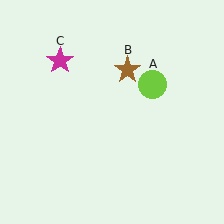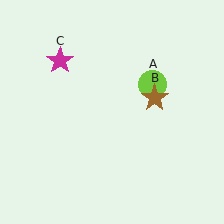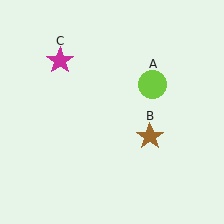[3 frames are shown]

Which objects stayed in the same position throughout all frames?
Lime circle (object A) and magenta star (object C) remained stationary.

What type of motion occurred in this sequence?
The brown star (object B) rotated clockwise around the center of the scene.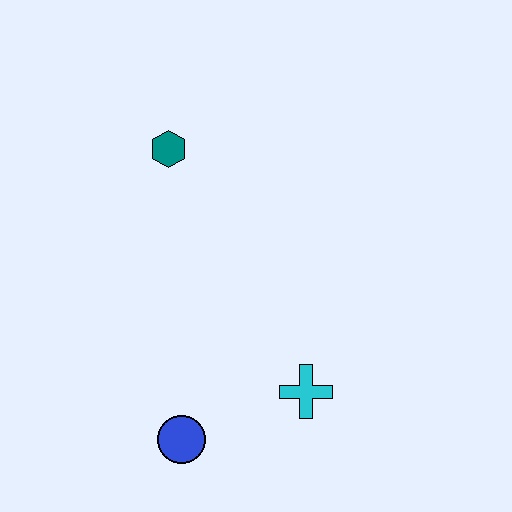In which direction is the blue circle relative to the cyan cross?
The blue circle is to the left of the cyan cross.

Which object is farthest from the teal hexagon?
The blue circle is farthest from the teal hexagon.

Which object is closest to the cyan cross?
The blue circle is closest to the cyan cross.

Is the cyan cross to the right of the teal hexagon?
Yes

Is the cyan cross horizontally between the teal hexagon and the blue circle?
No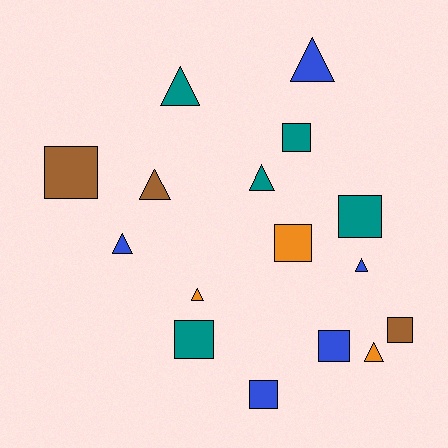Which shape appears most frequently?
Triangle, with 8 objects.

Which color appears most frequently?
Blue, with 5 objects.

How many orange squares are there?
There is 1 orange square.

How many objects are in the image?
There are 16 objects.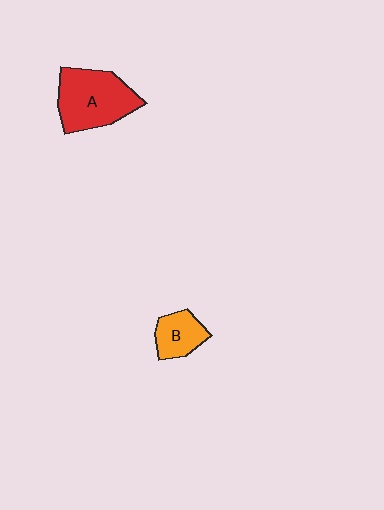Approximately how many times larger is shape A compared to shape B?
Approximately 2.1 times.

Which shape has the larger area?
Shape A (red).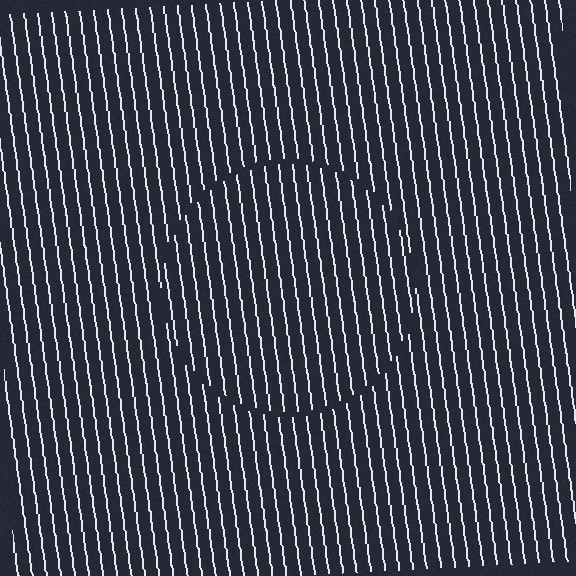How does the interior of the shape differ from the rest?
The interior of the shape contains the same grating, shifted by half a period — the contour is defined by the phase discontinuity where line-ends from the inner and outer gratings abut.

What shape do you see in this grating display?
An illusory circle. The interior of the shape contains the same grating, shifted by half a period — the contour is defined by the phase discontinuity where line-ends from the inner and outer gratings abut.